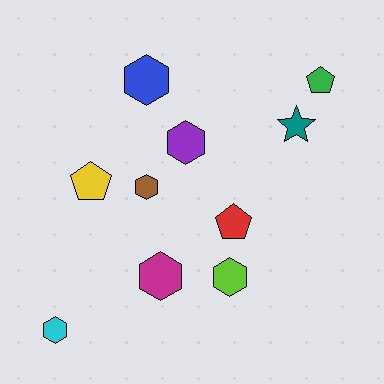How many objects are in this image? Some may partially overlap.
There are 10 objects.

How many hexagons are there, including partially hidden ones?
There are 6 hexagons.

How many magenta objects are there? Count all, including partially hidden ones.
There is 1 magenta object.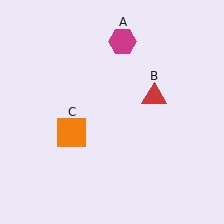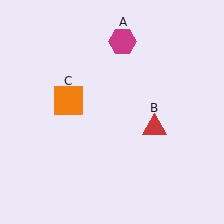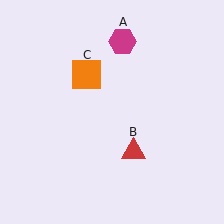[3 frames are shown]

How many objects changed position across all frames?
2 objects changed position: red triangle (object B), orange square (object C).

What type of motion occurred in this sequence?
The red triangle (object B), orange square (object C) rotated clockwise around the center of the scene.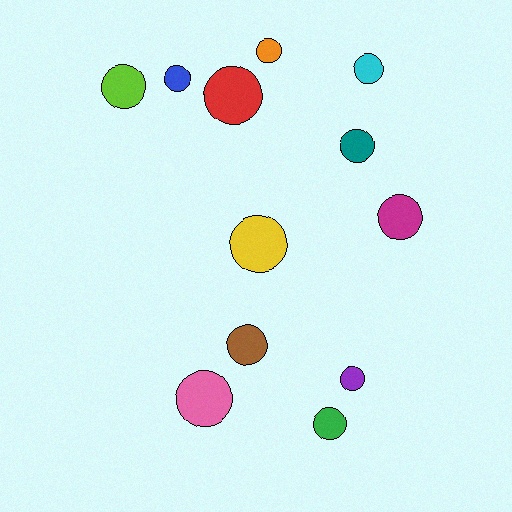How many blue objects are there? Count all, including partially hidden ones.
There is 1 blue object.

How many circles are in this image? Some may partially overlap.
There are 12 circles.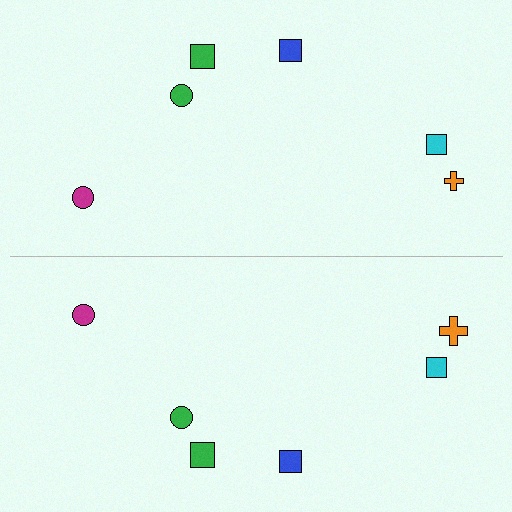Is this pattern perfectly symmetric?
No, the pattern is not perfectly symmetric. The orange cross on the bottom side has a different size than its mirror counterpart.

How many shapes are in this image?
There are 12 shapes in this image.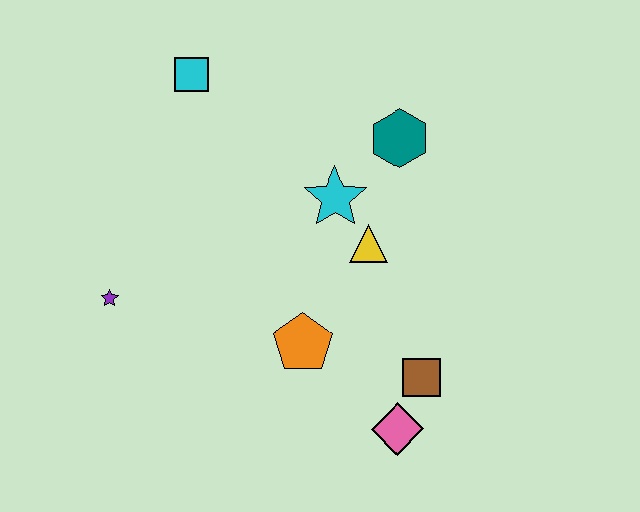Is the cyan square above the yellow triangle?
Yes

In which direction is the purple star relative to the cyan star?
The purple star is to the left of the cyan star.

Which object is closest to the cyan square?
The cyan star is closest to the cyan square.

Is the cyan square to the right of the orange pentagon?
No